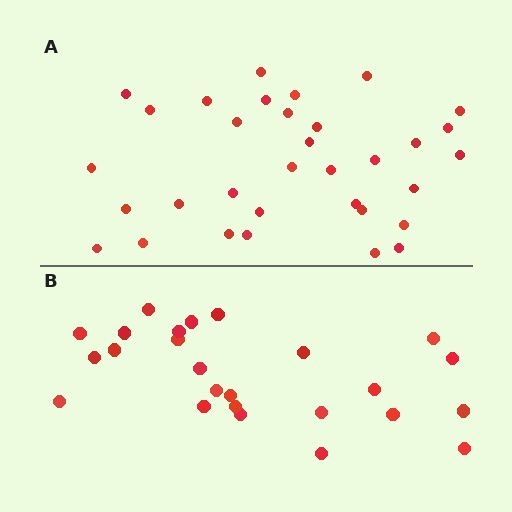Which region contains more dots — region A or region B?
Region A (the top region) has more dots.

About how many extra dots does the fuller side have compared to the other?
Region A has roughly 8 or so more dots than region B.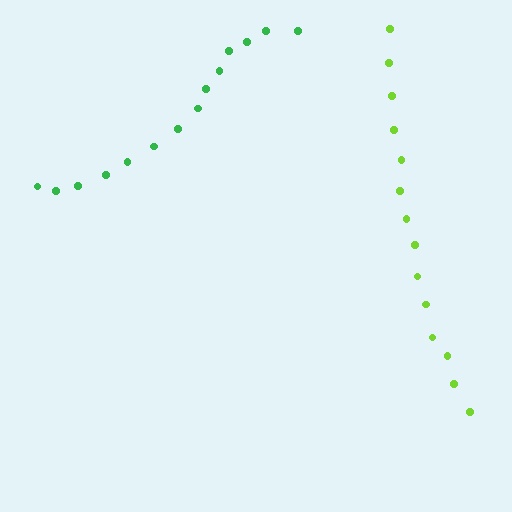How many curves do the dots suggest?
There are 2 distinct paths.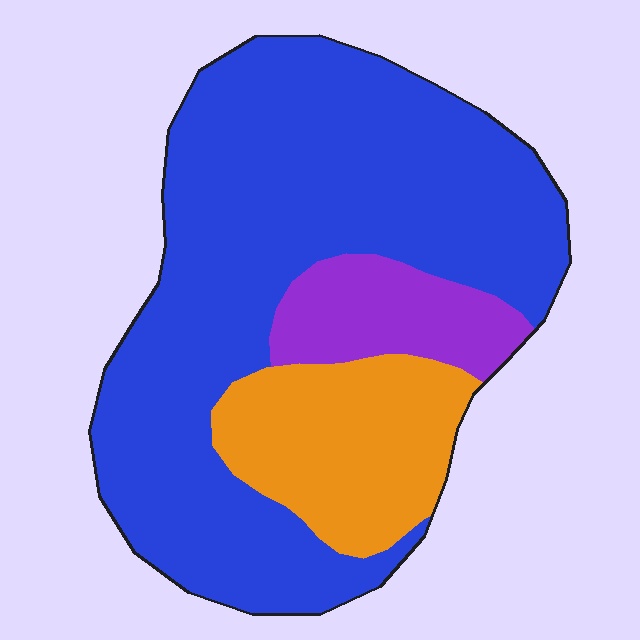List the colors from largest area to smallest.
From largest to smallest: blue, orange, purple.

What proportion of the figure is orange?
Orange takes up about one fifth (1/5) of the figure.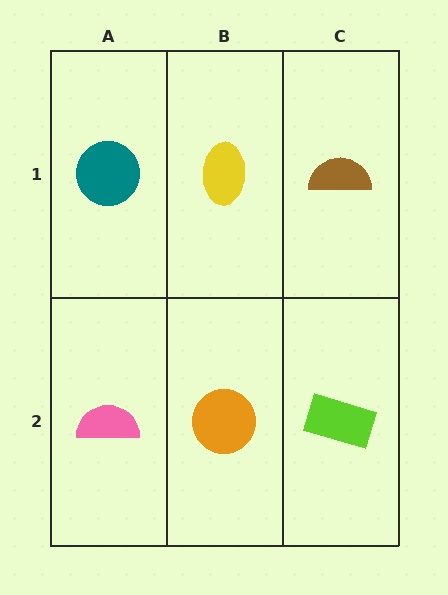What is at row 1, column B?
A yellow ellipse.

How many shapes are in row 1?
3 shapes.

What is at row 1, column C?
A brown semicircle.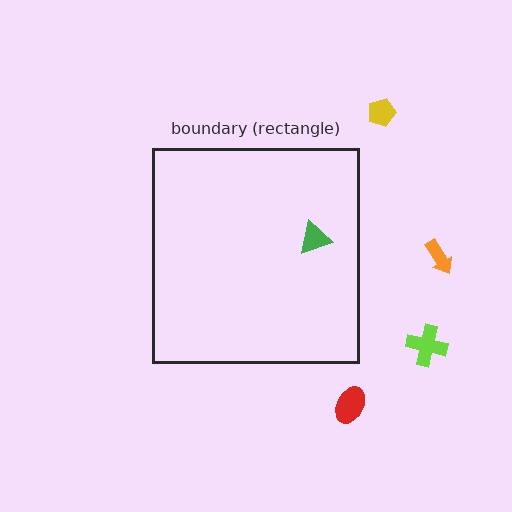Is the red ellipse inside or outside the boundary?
Outside.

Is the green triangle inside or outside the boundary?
Inside.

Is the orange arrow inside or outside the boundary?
Outside.